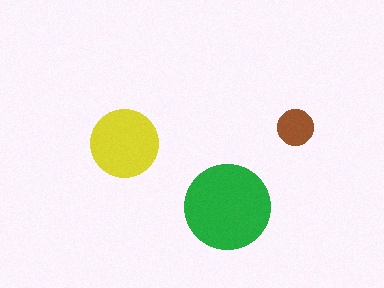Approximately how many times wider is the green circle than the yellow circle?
About 1.5 times wider.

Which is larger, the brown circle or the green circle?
The green one.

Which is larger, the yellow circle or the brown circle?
The yellow one.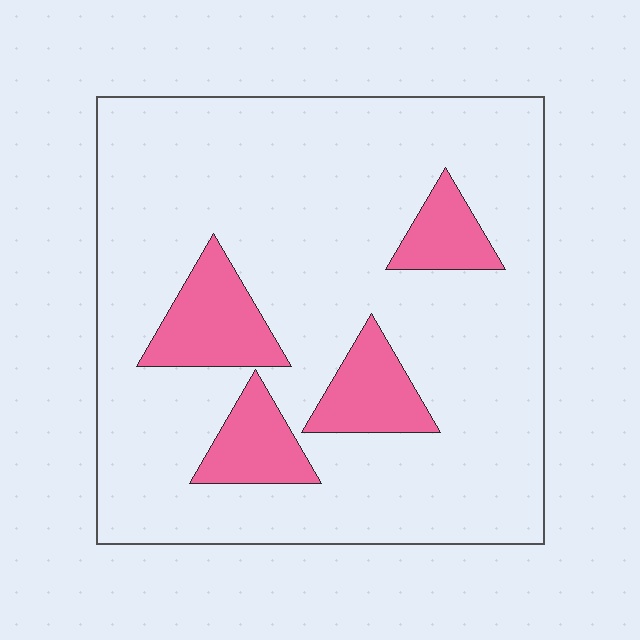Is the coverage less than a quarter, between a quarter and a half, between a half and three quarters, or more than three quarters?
Less than a quarter.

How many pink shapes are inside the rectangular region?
4.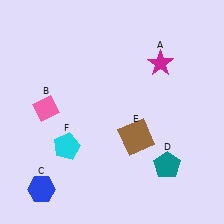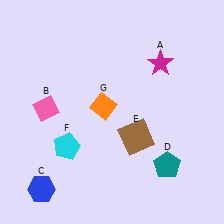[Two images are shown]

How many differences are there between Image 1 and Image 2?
There is 1 difference between the two images.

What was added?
An orange diamond (G) was added in Image 2.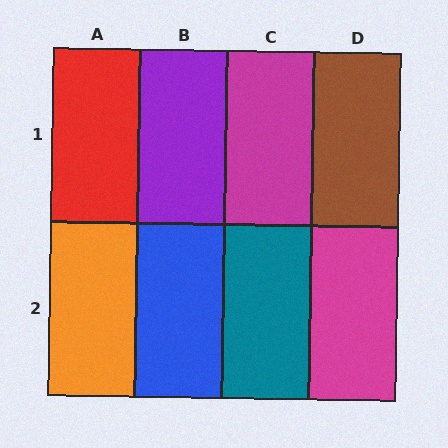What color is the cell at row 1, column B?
Purple.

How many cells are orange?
1 cell is orange.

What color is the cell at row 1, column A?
Red.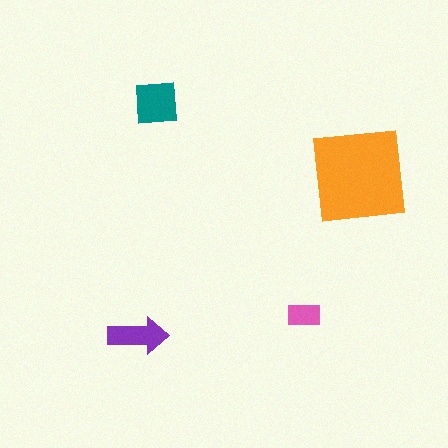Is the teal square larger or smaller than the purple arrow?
Larger.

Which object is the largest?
The orange square.